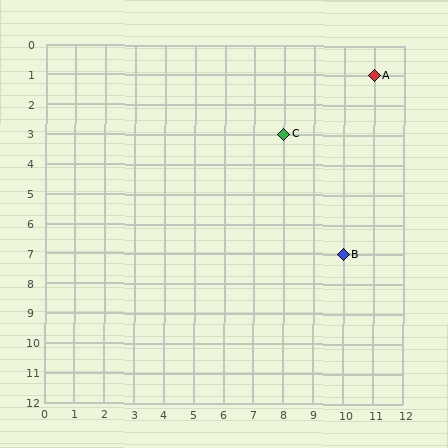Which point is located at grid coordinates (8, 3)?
Point C is at (8, 3).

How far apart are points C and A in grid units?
Points C and A are 3 columns and 2 rows apart (about 3.6 grid units diagonally).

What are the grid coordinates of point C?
Point C is at grid coordinates (8, 3).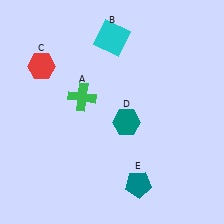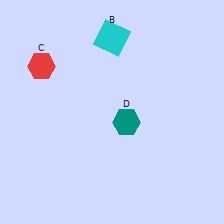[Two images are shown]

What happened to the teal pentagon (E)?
The teal pentagon (E) was removed in Image 2. It was in the bottom-right area of Image 1.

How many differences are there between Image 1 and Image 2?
There are 2 differences between the two images.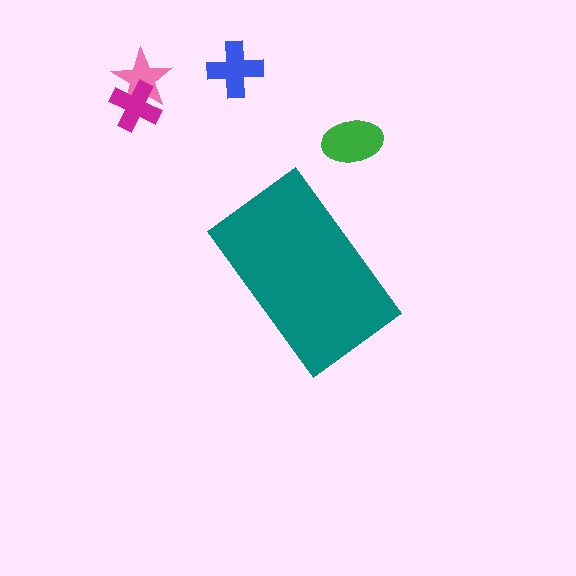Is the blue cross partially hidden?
No, the blue cross is fully visible.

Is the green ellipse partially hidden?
No, the green ellipse is fully visible.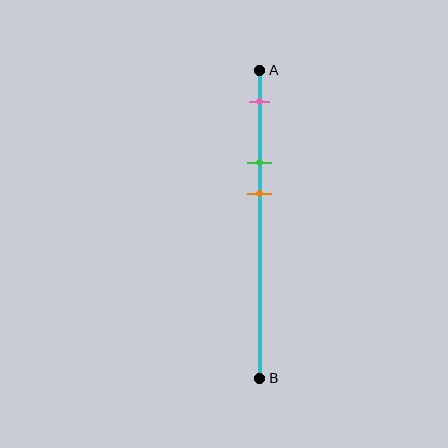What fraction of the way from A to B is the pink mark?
The pink mark is approximately 10% (0.1) of the way from A to B.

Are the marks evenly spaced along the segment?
Yes, the marks are approximately evenly spaced.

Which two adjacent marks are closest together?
The green and orange marks are the closest adjacent pair.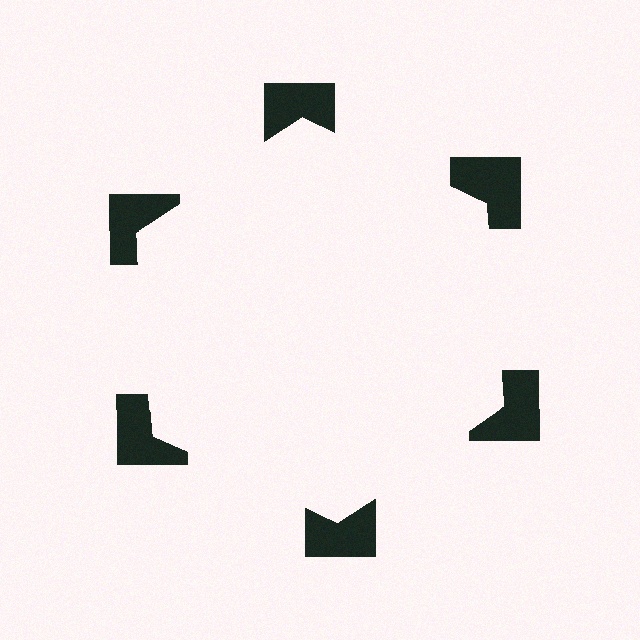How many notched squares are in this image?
There are 6 — one at each vertex of the illusory hexagon.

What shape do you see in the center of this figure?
An illusory hexagon — its edges are inferred from the aligned wedge cuts in the notched squares, not physically drawn.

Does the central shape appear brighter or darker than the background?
It typically appears slightly brighter than the background, even though no actual brightness change is drawn.